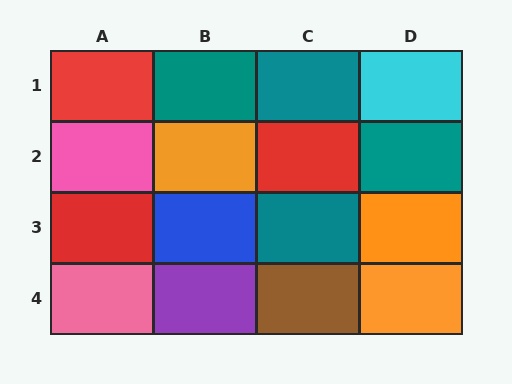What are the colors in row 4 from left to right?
Pink, purple, brown, orange.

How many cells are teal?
4 cells are teal.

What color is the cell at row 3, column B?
Blue.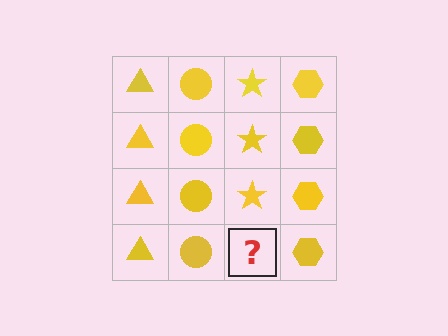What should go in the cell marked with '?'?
The missing cell should contain a yellow star.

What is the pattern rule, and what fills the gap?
The rule is that each column has a consistent shape. The gap should be filled with a yellow star.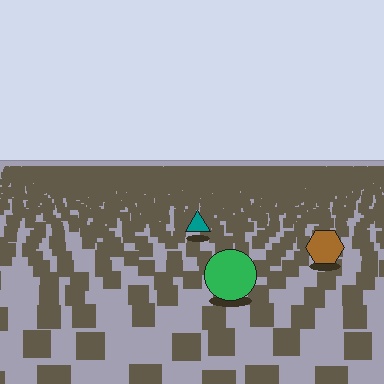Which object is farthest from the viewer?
The teal triangle is farthest from the viewer. It appears smaller and the ground texture around it is denser.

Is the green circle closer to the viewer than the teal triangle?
Yes. The green circle is closer — you can tell from the texture gradient: the ground texture is coarser near it.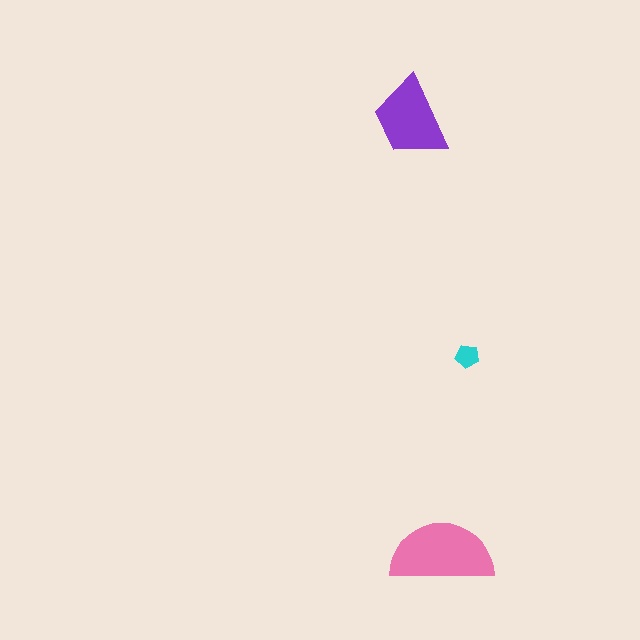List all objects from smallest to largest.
The cyan pentagon, the purple trapezoid, the pink semicircle.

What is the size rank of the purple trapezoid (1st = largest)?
2nd.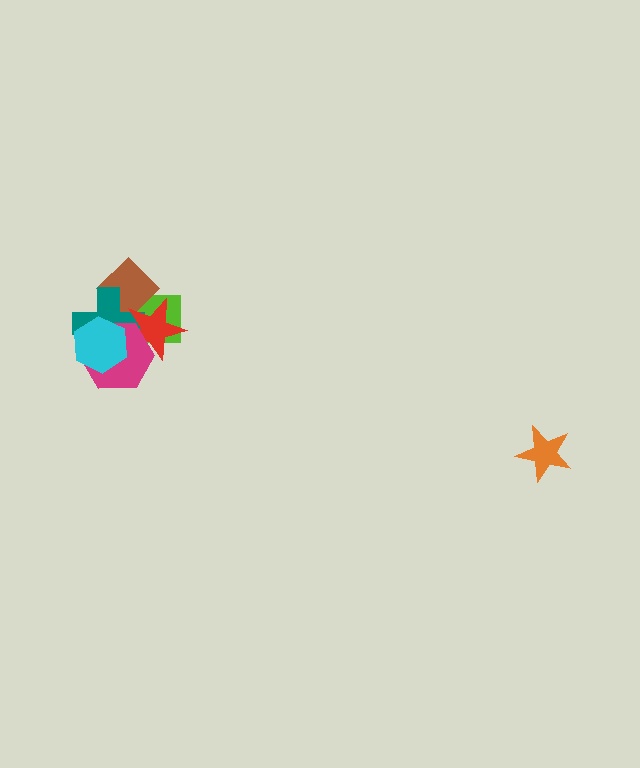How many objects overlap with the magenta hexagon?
4 objects overlap with the magenta hexagon.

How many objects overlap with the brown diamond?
3 objects overlap with the brown diamond.